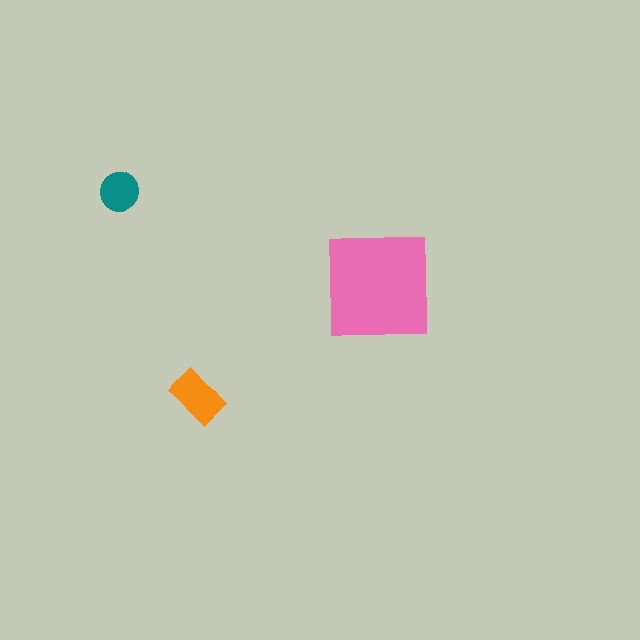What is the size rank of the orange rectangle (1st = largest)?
2nd.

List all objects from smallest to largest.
The teal circle, the orange rectangle, the pink square.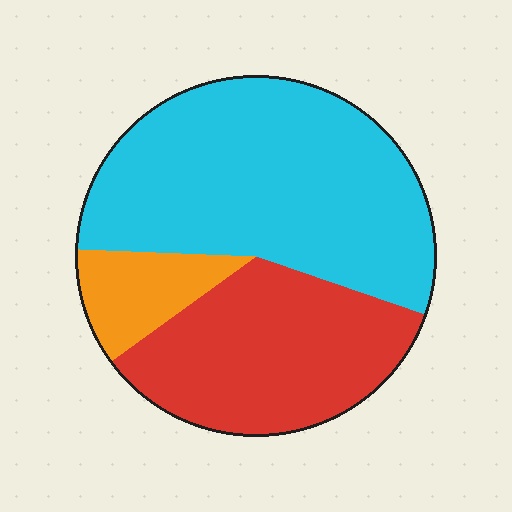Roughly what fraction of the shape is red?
Red covers around 35% of the shape.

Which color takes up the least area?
Orange, at roughly 10%.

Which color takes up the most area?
Cyan, at roughly 55%.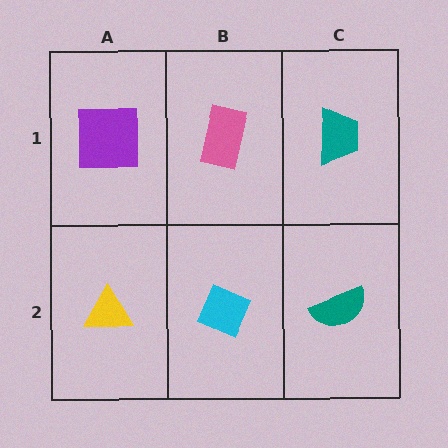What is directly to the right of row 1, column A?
A pink rectangle.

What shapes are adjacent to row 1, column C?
A teal semicircle (row 2, column C), a pink rectangle (row 1, column B).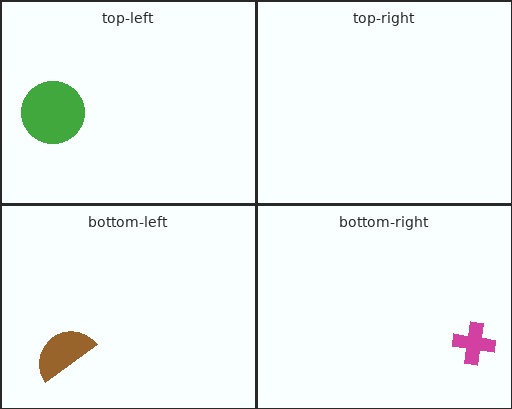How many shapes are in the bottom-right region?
1.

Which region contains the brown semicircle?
The bottom-left region.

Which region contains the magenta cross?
The bottom-right region.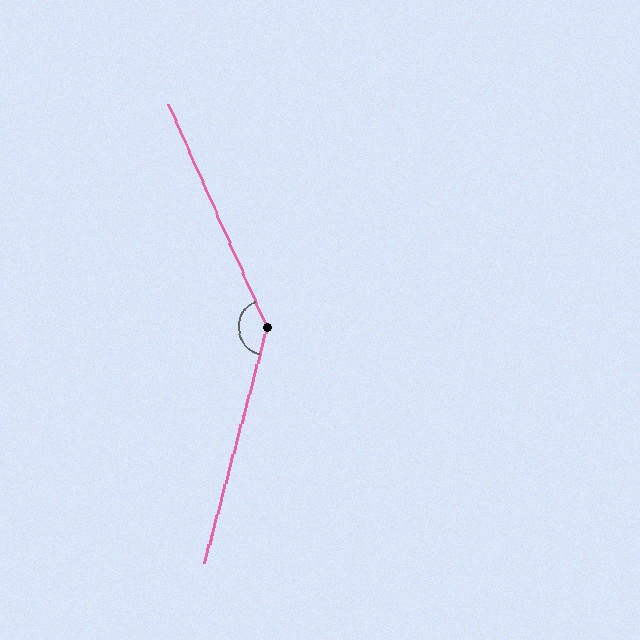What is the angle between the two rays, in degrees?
Approximately 141 degrees.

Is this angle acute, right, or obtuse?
It is obtuse.